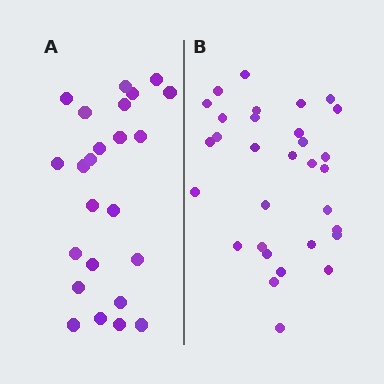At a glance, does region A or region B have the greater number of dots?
Region B (the right region) has more dots.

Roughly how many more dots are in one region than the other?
Region B has roughly 8 or so more dots than region A.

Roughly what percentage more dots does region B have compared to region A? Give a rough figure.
About 30% more.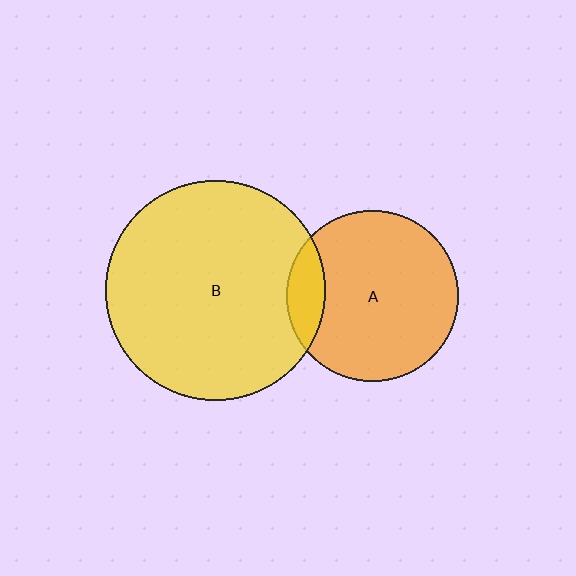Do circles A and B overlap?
Yes.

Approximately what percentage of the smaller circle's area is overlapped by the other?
Approximately 15%.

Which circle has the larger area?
Circle B (yellow).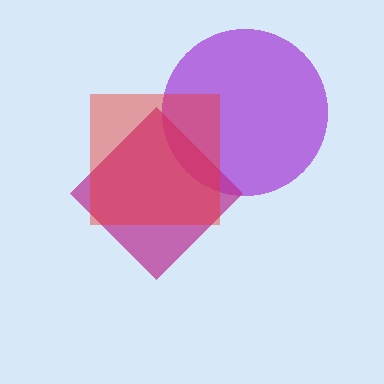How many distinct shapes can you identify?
There are 3 distinct shapes: a purple circle, a magenta diamond, a red square.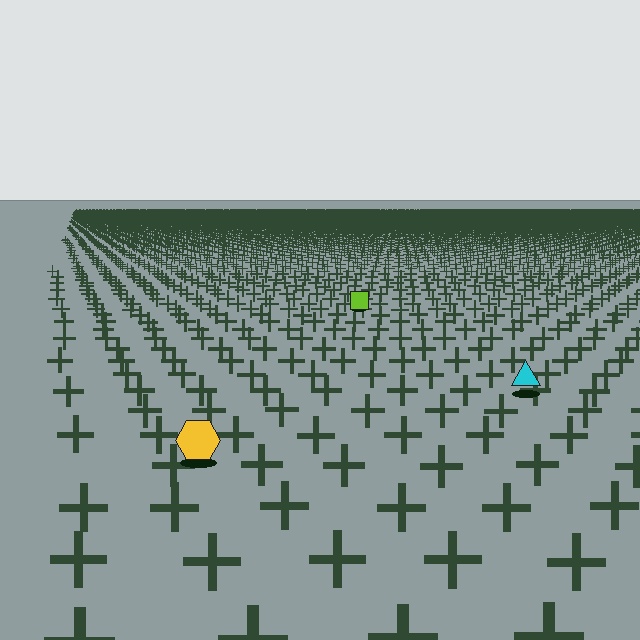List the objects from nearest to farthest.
From nearest to farthest: the yellow hexagon, the cyan triangle, the lime square.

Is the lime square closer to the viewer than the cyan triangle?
No. The cyan triangle is closer — you can tell from the texture gradient: the ground texture is coarser near it.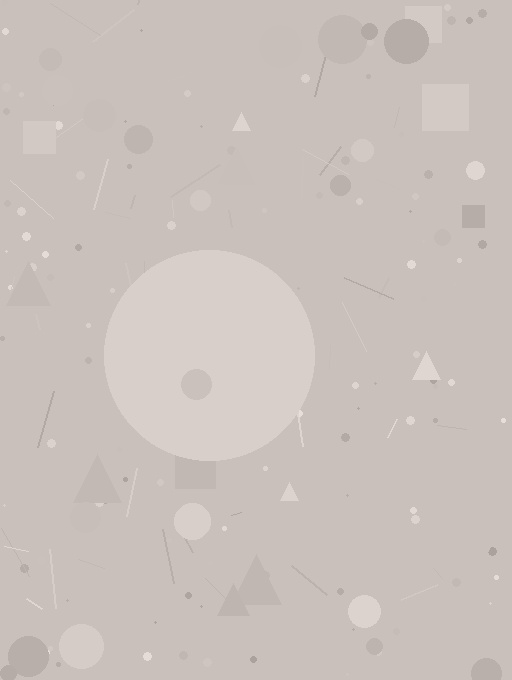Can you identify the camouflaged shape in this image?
The camouflaged shape is a circle.